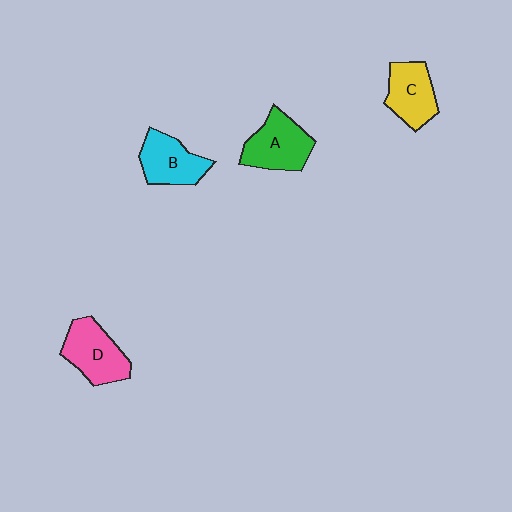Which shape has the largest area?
Shape A (green).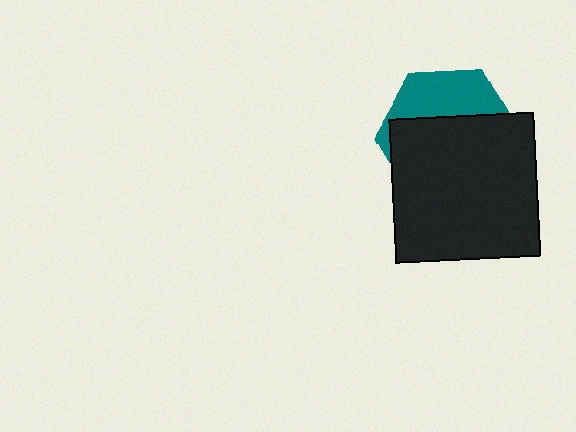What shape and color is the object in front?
The object in front is a black square.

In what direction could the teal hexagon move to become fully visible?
The teal hexagon could move up. That would shift it out from behind the black square entirely.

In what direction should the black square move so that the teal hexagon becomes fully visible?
The black square should move down. That is the shortest direction to clear the overlap and leave the teal hexagon fully visible.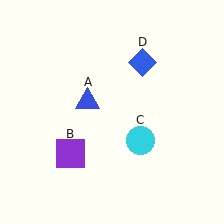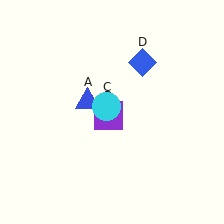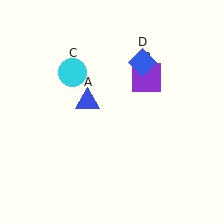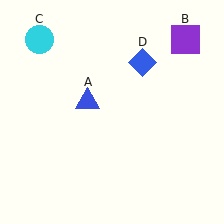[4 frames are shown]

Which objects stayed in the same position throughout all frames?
Blue triangle (object A) and blue diamond (object D) remained stationary.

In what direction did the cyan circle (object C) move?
The cyan circle (object C) moved up and to the left.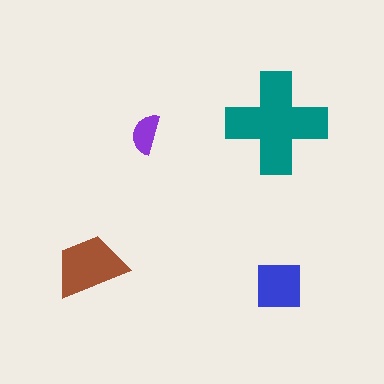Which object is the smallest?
The purple semicircle.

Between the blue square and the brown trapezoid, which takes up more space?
The brown trapezoid.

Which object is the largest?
The teal cross.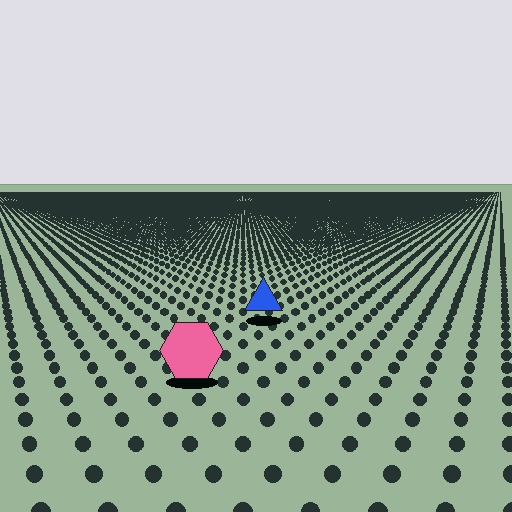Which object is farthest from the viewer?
The blue triangle is farthest from the viewer. It appears smaller and the ground texture around it is denser.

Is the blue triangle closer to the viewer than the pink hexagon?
No. The pink hexagon is closer — you can tell from the texture gradient: the ground texture is coarser near it.